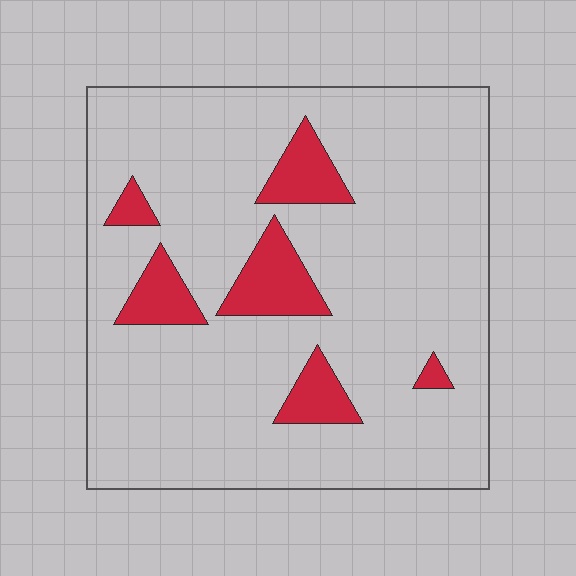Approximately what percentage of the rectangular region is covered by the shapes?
Approximately 15%.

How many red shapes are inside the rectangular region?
6.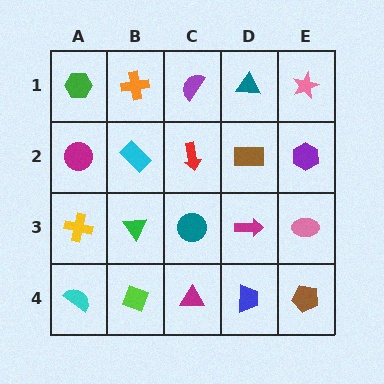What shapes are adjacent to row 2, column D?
A teal triangle (row 1, column D), a magenta arrow (row 3, column D), a red arrow (row 2, column C), a purple hexagon (row 2, column E).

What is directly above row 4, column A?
A yellow cross.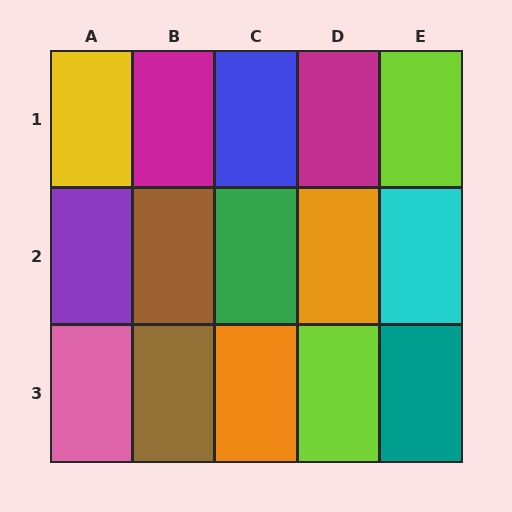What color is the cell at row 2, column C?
Green.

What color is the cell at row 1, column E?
Lime.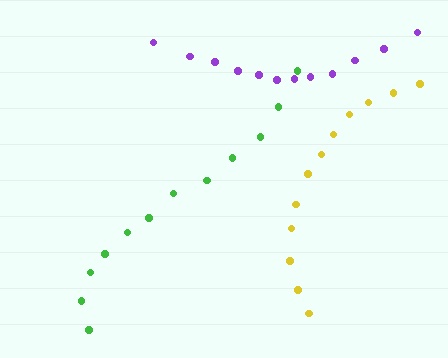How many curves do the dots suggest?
There are 3 distinct paths.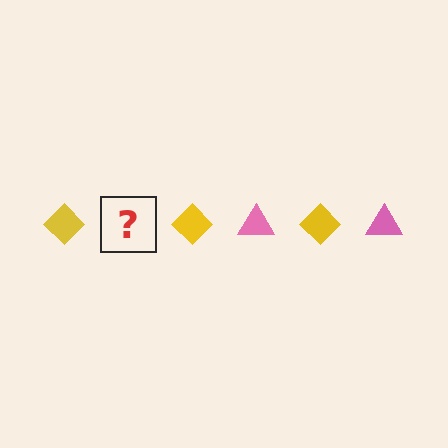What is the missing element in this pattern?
The missing element is a pink triangle.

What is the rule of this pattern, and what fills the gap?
The rule is that the pattern alternates between yellow diamond and pink triangle. The gap should be filled with a pink triangle.